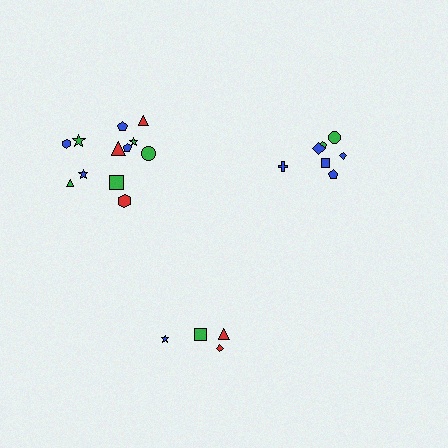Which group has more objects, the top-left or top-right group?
The top-left group.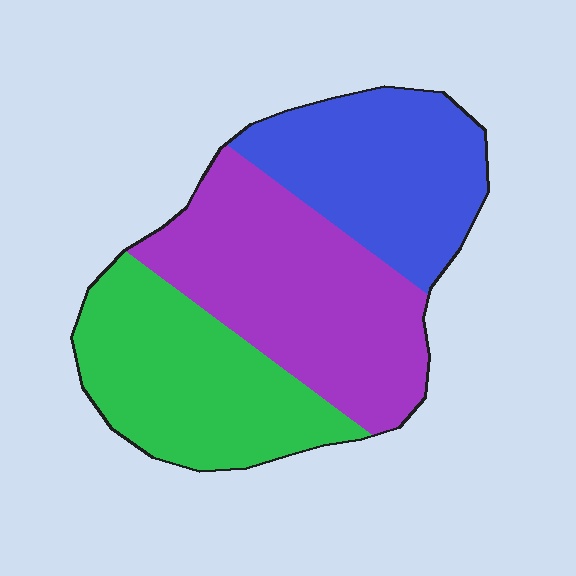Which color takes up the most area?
Purple, at roughly 40%.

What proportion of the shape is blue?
Blue covers about 30% of the shape.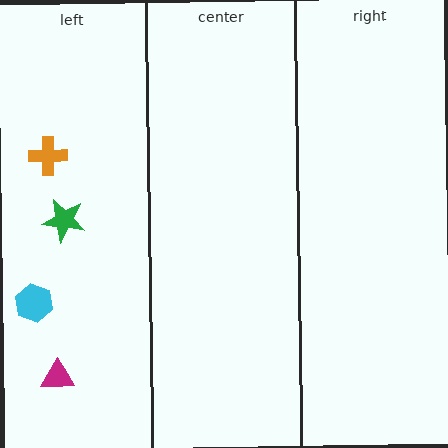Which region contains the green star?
The left region.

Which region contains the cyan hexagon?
The left region.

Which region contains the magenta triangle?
The left region.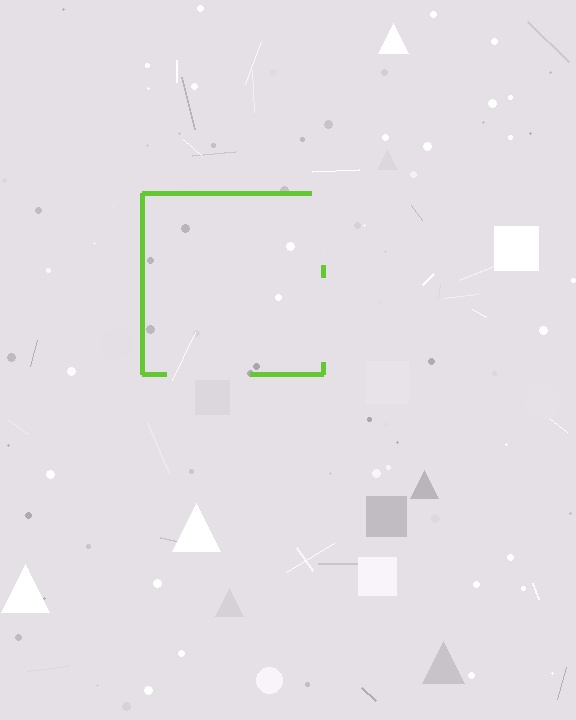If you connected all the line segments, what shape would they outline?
They would outline a square.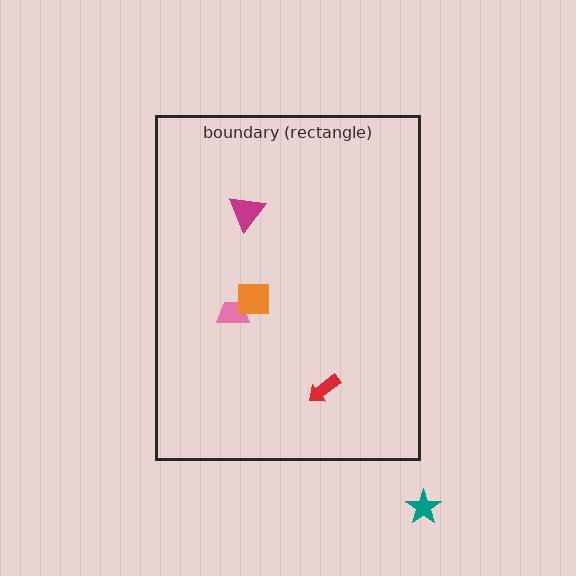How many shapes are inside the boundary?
4 inside, 1 outside.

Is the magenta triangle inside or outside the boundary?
Inside.